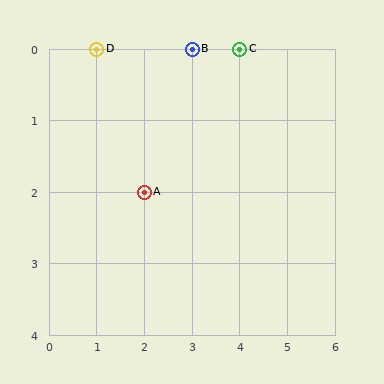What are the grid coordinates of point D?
Point D is at grid coordinates (1, 0).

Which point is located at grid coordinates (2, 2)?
Point A is at (2, 2).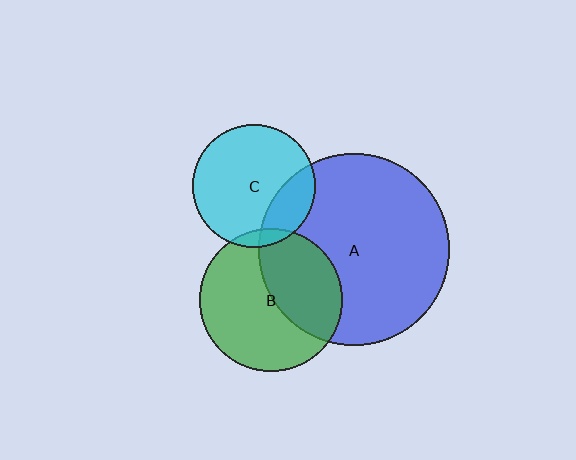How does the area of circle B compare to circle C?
Approximately 1.4 times.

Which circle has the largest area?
Circle A (blue).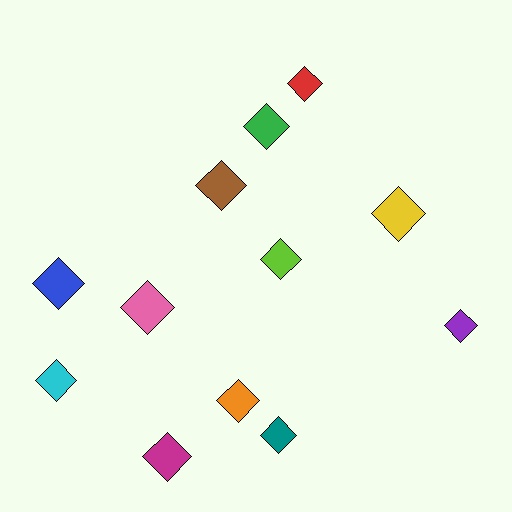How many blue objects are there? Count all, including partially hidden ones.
There is 1 blue object.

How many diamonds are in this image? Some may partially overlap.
There are 12 diamonds.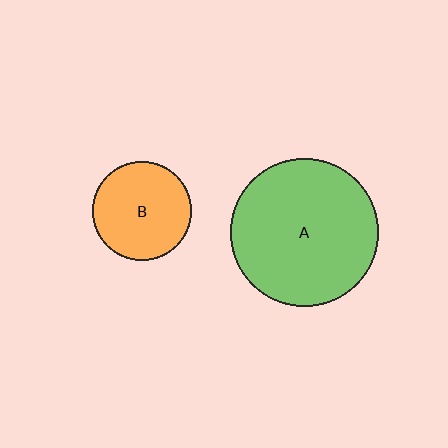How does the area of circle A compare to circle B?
Approximately 2.2 times.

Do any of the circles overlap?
No, none of the circles overlap.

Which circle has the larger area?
Circle A (green).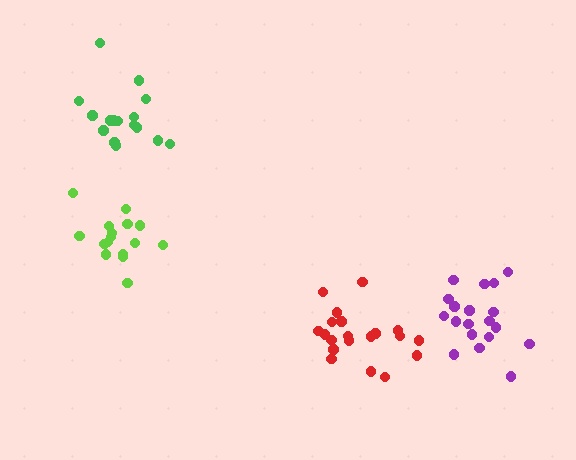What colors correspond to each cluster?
The clusters are colored: green, purple, lime, red.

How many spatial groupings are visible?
There are 4 spatial groupings.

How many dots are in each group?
Group 1: 16 dots, Group 2: 19 dots, Group 3: 16 dots, Group 4: 20 dots (71 total).